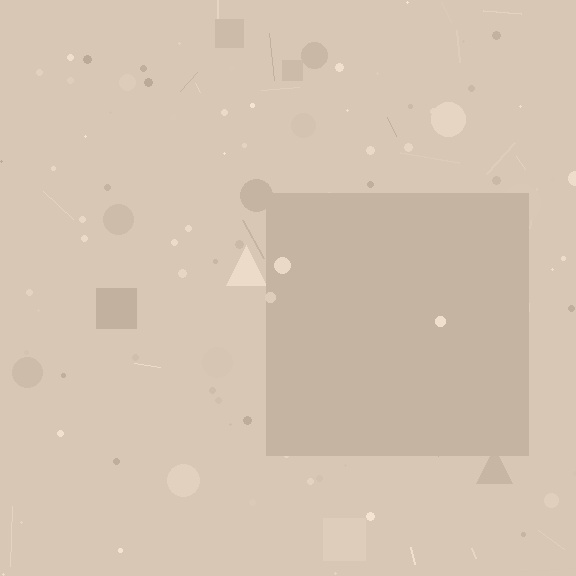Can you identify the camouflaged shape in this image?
The camouflaged shape is a square.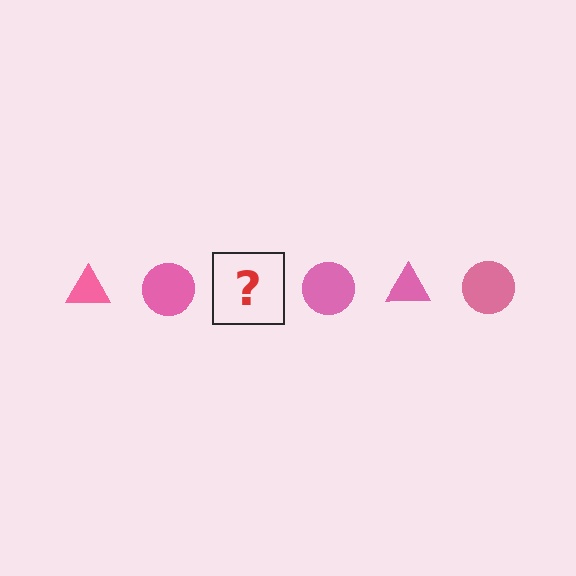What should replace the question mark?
The question mark should be replaced with a pink triangle.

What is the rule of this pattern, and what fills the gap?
The rule is that the pattern cycles through triangle, circle shapes in pink. The gap should be filled with a pink triangle.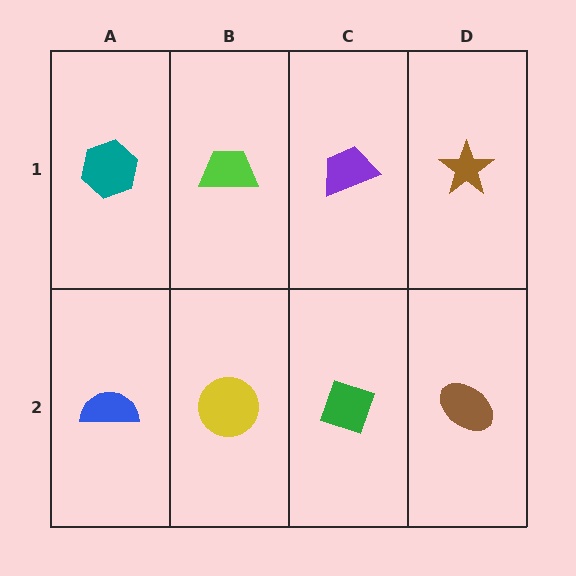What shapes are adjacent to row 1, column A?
A blue semicircle (row 2, column A), a lime trapezoid (row 1, column B).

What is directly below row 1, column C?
A green diamond.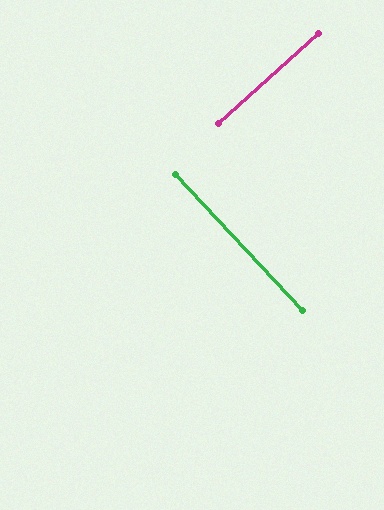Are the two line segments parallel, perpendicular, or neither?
Perpendicular — they meet at approximately 89°.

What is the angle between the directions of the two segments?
Approximately 89 degrees.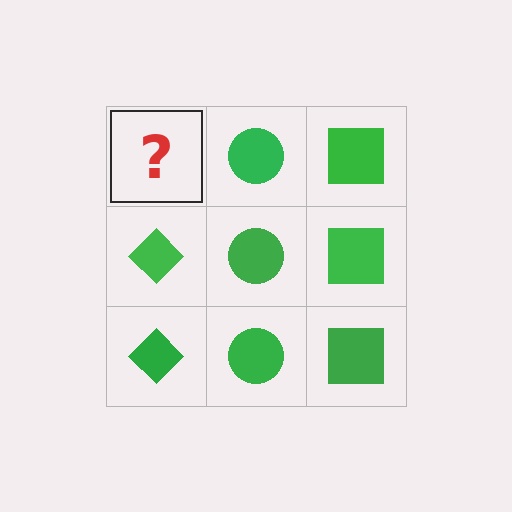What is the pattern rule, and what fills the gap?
The rule is that each column has a consistent shape. The gap should be filled with a green diamond.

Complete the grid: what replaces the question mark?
The question mark should be replaced with a green diamond.